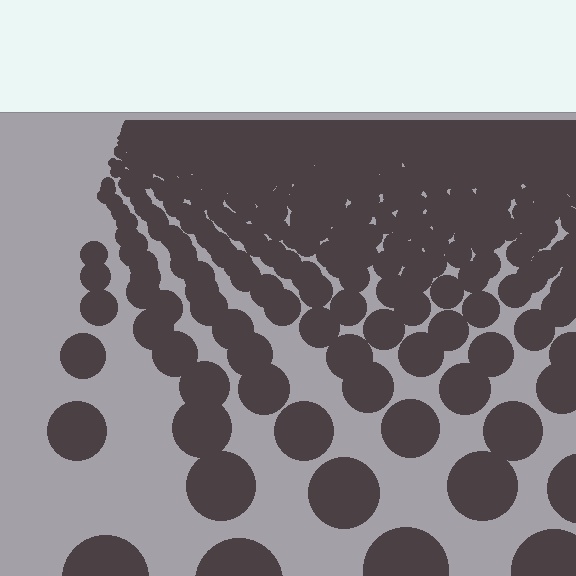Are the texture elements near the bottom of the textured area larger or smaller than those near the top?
Larger. Near the bottom, elements are closer to the viewer and appear at a bigger on-screen size.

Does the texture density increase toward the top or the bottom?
Density increases toward the top.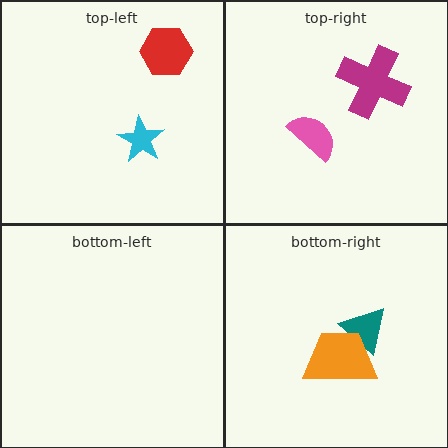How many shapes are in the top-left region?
2.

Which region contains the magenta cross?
The top-right region.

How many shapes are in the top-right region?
2.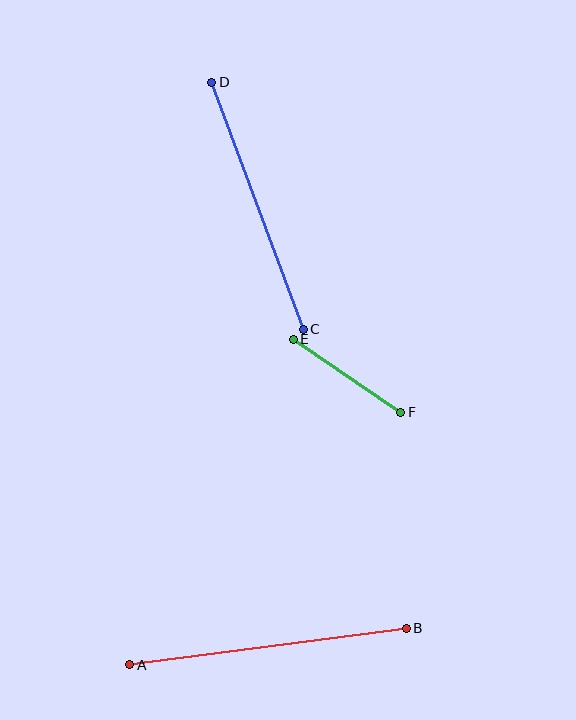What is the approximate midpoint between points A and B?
The midpoint is at approximately (268, 646) pixels.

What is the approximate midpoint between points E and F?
The midpoint is at approximately (347, 376) pixels.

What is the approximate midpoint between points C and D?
The midpoint is at approximately (258, 206) pixels.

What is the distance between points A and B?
The distance is approximately 279 pixels.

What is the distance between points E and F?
The distance is approximately 130 pixels.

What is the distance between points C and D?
The distance is approximately 264 pixels.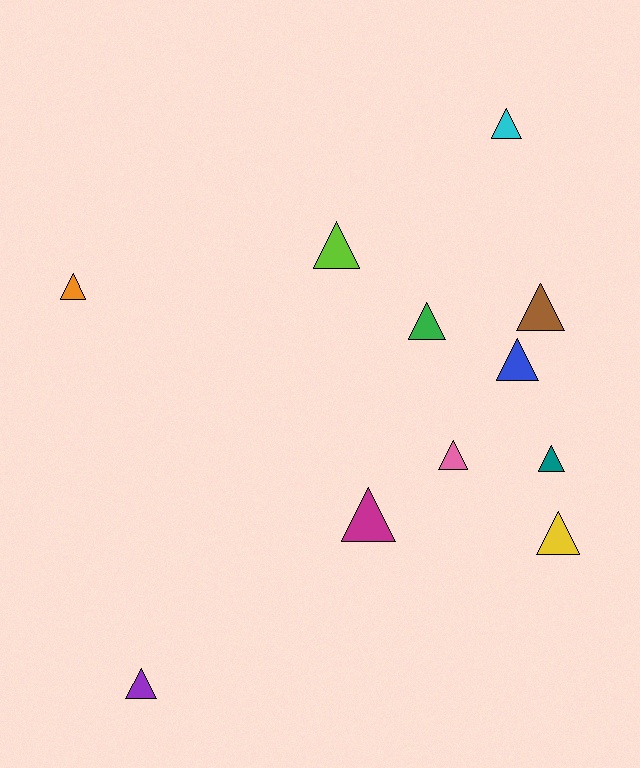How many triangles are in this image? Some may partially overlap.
There are 11 triangles.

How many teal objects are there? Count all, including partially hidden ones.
There is 1 teal object.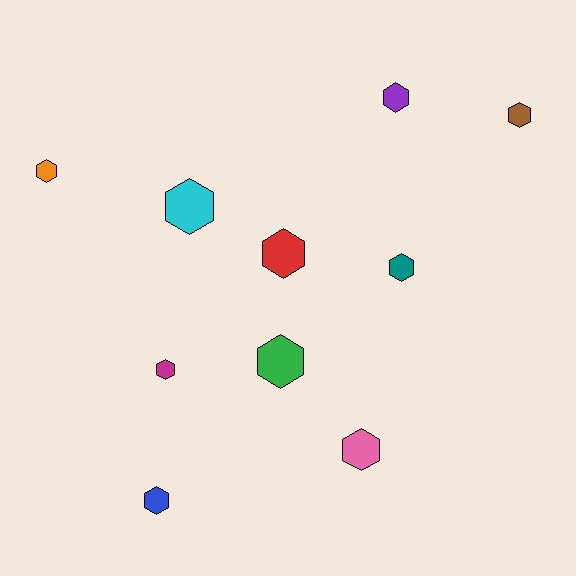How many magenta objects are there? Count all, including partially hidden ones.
There is 1 magenta object.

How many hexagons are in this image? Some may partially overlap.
There are 10 hexagons.